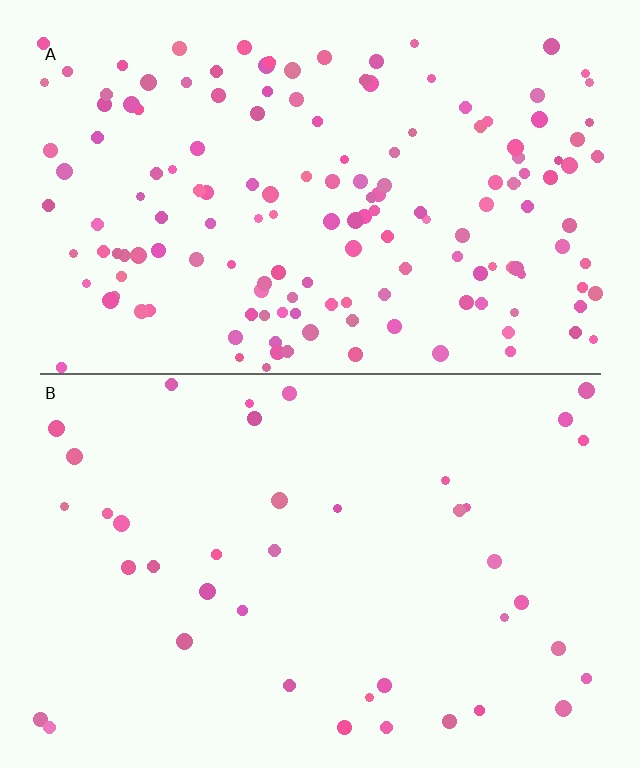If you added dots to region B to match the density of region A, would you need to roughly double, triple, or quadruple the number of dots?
Approximately quadruple.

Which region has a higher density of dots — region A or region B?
A (the top).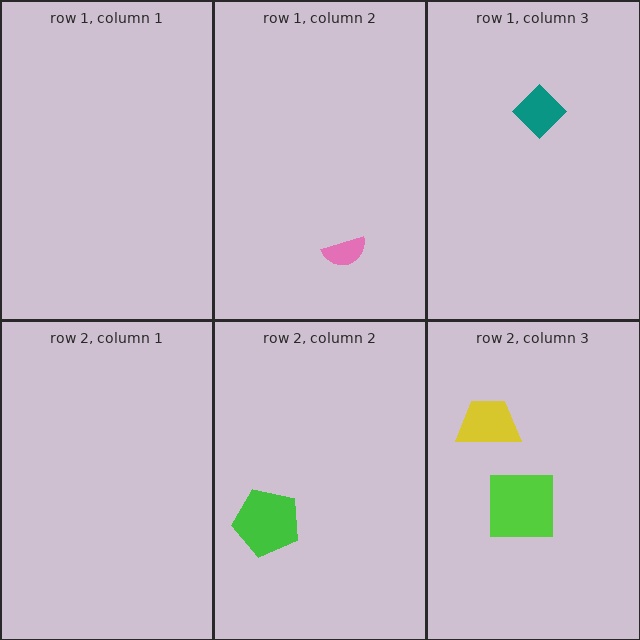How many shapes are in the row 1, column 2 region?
1.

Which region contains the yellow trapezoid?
The row 2, column 3 region.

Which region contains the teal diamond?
The row 1, column 3 region.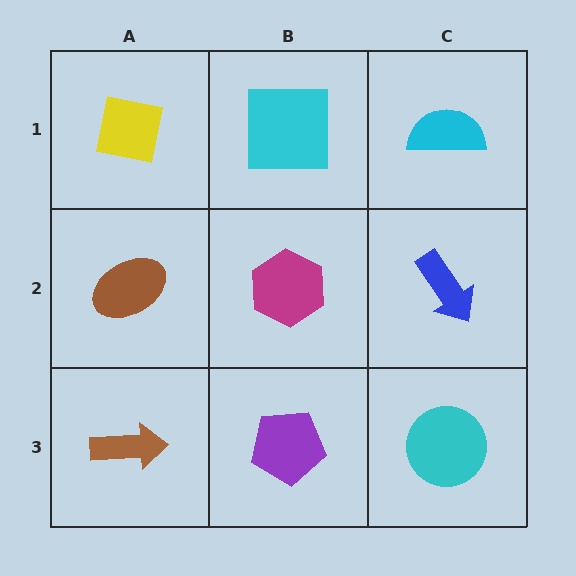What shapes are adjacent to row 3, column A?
A brown ellipse (row 2, column A), a purple pentagon (row 3, column B).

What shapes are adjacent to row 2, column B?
A cyan square (row 1, column B), a purple pentagon (row 3, column B), a brown ellipse (row 2, column A), a blue arrow (row 2, column C).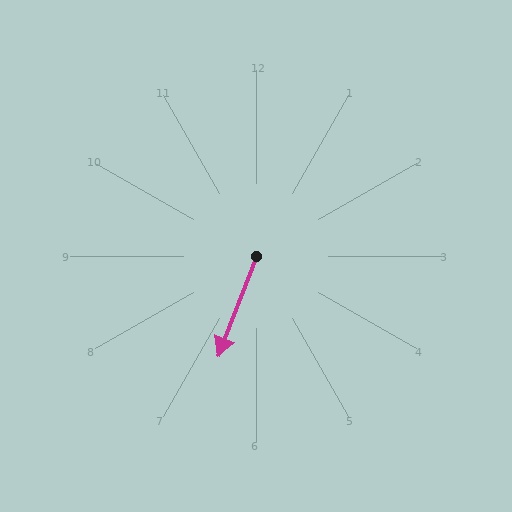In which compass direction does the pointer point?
South.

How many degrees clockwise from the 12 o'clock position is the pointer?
Approximately 201 degrees.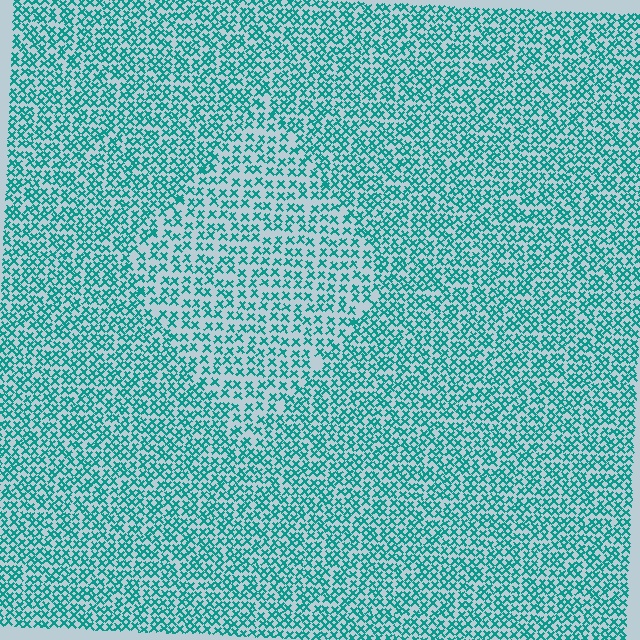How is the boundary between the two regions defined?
The boundary is defined by a change in element density (approximately 1.5x ratio). All elements are the same color, size, and shape.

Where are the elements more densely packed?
The elements are more densely packed outside the diamond boundary.